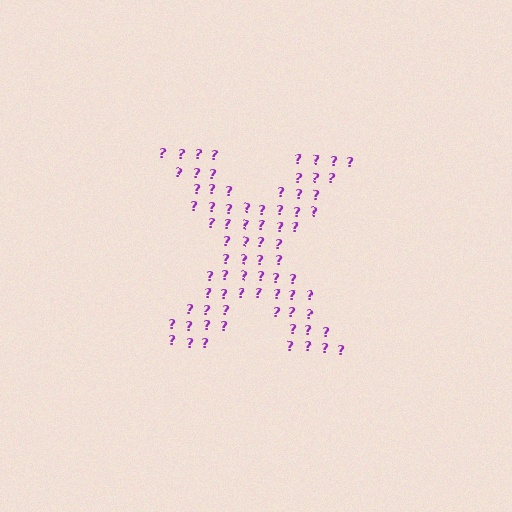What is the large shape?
The large shape is the letter X.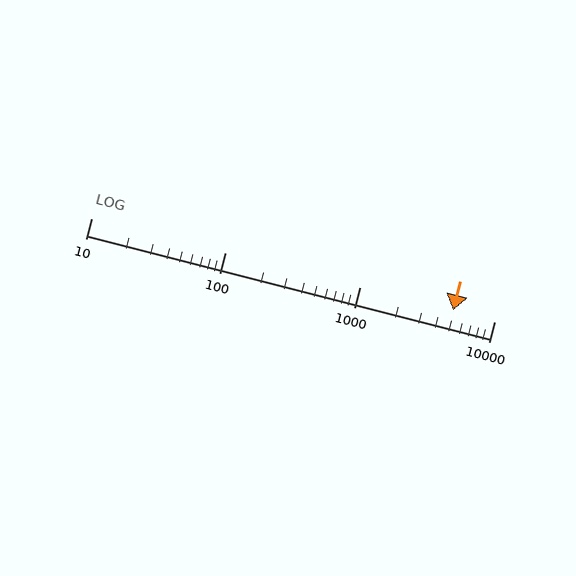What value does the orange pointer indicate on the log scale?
The pointer indicates approximately 4900.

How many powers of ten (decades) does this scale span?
The scale spans 3 decades, from 10 to 10000.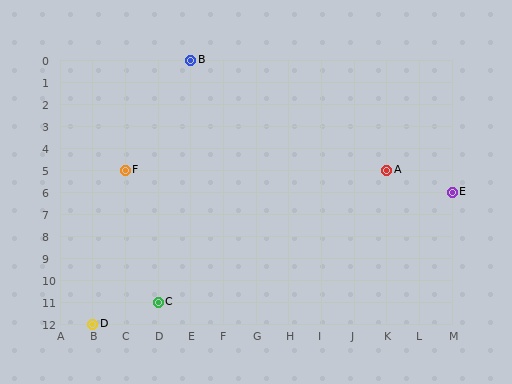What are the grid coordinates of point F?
Point F is at grid coordinates (C, 5).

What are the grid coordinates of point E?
Point E is at grid coordinates (M, 6).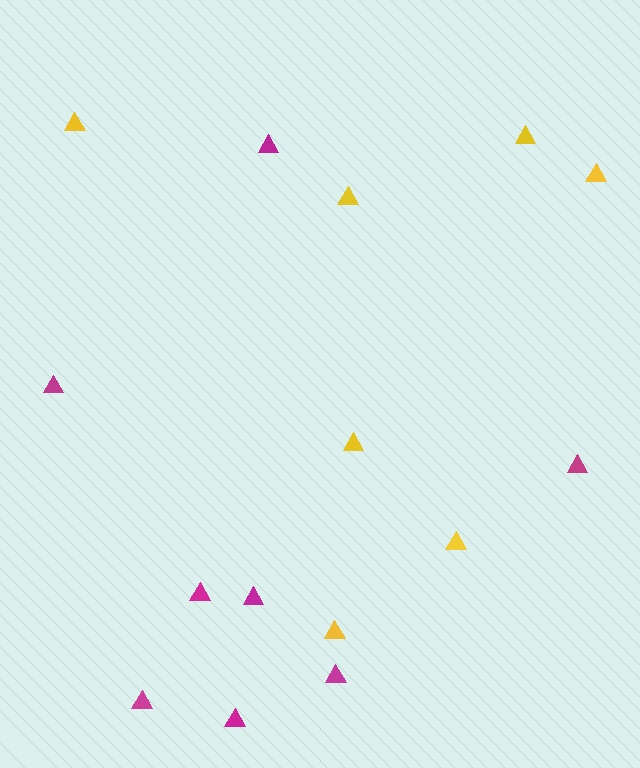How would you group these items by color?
There are 2 groups: one group of yellow triangles (7) and one group of magenta triangles (8).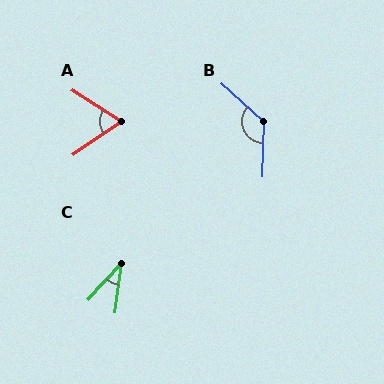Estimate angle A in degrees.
Approximately 67 degrees.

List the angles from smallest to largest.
C (36°), A (67°), B (131°).